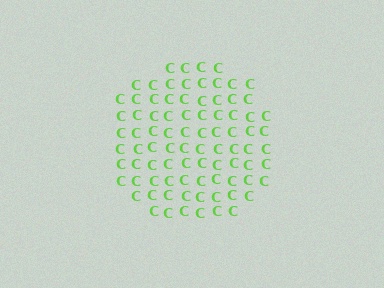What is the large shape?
The large shape is a circle.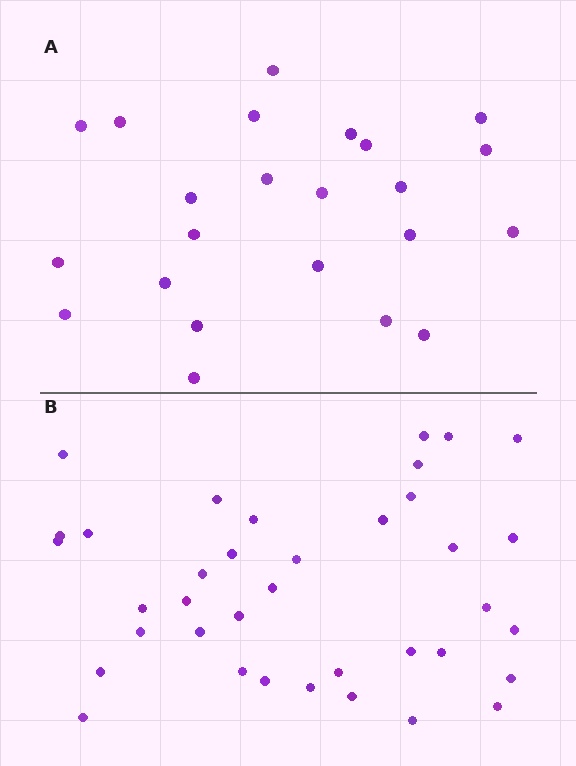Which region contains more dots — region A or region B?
Region B (the bottom region) has more dots.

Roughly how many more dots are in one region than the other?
Region B has approximately 15 more dots than region A.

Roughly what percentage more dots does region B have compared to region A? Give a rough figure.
About 60% more.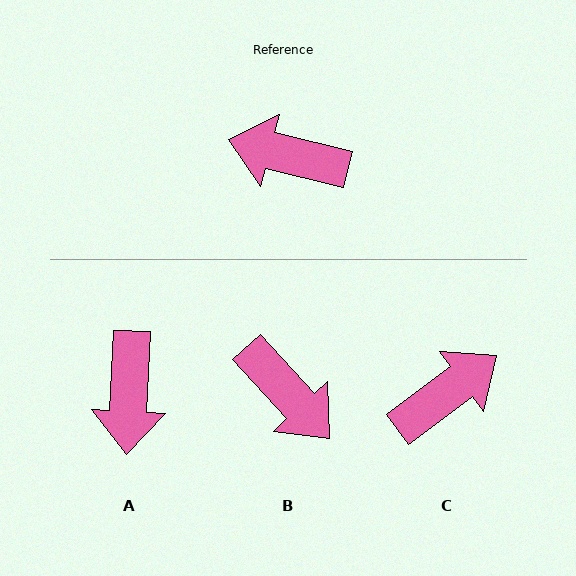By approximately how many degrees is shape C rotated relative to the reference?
Approximately 129 degrees clockwise.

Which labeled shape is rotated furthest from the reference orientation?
B, about 146 degrees away.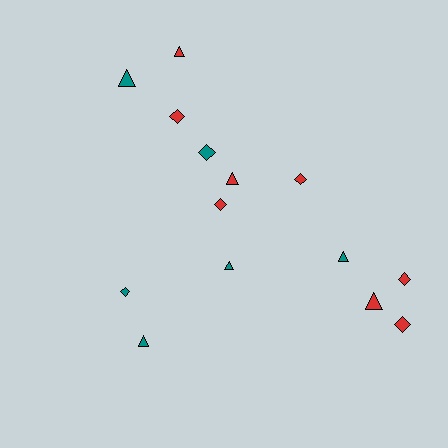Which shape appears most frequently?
Triangle, with 7 objects.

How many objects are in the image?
There are 14 objects.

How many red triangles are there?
There are 3 red triangles.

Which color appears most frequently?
Red, with 8 objects.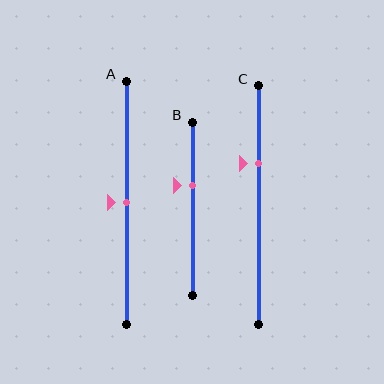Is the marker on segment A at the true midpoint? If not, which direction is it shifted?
Yes, the marker on segment A is at the true midpoint.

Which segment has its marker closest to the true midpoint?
Segment A has its marker closest to the true midpoint.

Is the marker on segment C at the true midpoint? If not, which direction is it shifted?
No, the marker on segment C is shifted upward by about 17% of the segment length.